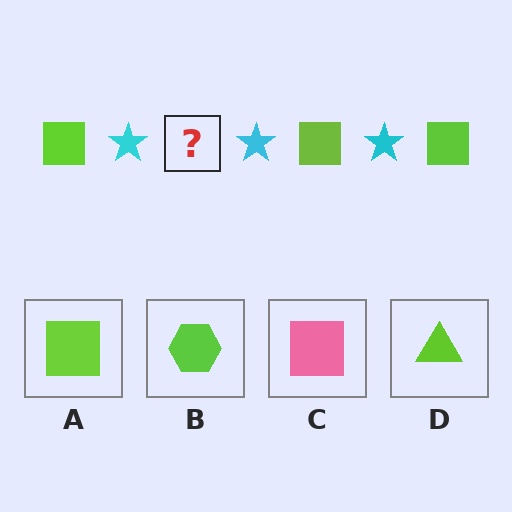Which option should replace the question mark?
Option A.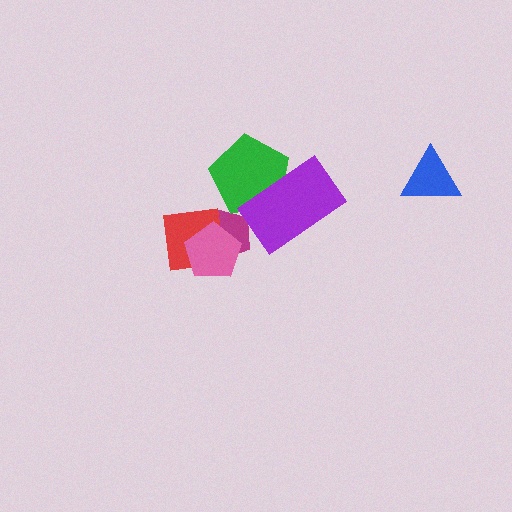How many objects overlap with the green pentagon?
1 object overlaps with the green pentagon.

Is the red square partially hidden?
Yes, it is partially covered by another shape.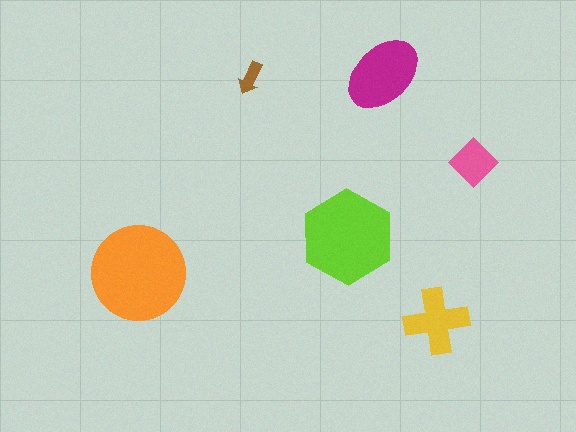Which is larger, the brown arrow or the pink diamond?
The pink diamond.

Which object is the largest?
The orange circle.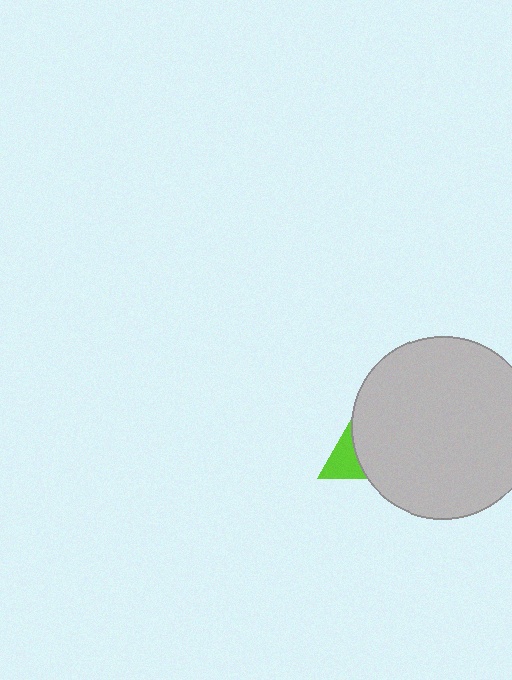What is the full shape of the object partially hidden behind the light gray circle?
The partially hidden object is a lime triangle.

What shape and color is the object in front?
The object in front is a light gray circle.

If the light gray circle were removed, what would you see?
You would see the complete lime triangle.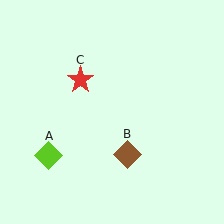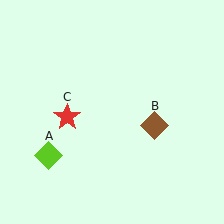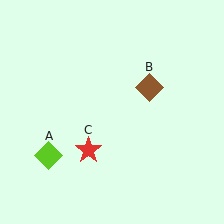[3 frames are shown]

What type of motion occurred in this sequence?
The brown diamond (object B), red star (object C) rotated counterclockwise around the center of the scene.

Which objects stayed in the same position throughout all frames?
Lime diamond (object A) remained stationary.